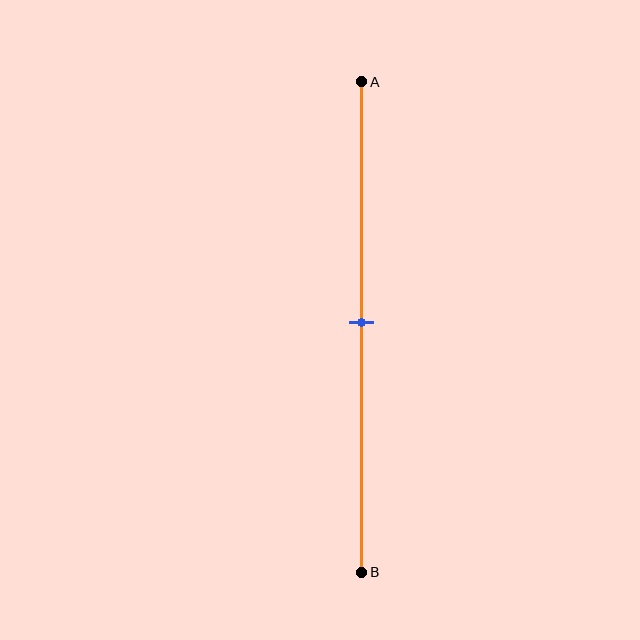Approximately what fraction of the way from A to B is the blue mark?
The blue mark is approximately 50% of the way from A to B.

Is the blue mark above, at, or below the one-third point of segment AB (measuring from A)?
The blue mark is below the one-third point of segment AB.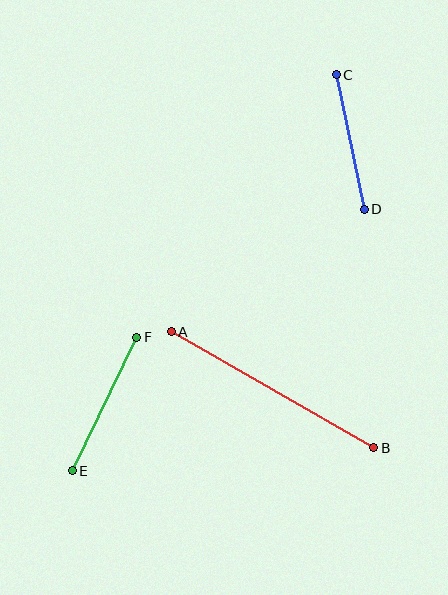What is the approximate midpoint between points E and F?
The midpoint is at approximately (105, 404) pixels.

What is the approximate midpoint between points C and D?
The midpoint is at approximately (350, 142) pixels.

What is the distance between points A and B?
The distance is approximately 233 pixels.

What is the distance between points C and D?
The distance is approximately 137 pixels.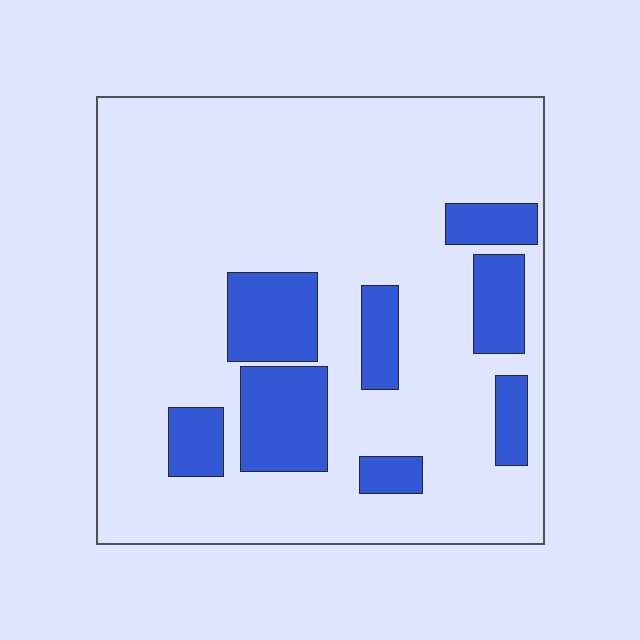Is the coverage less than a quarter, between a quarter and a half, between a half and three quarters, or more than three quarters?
Less than a quarter.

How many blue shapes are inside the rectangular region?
8.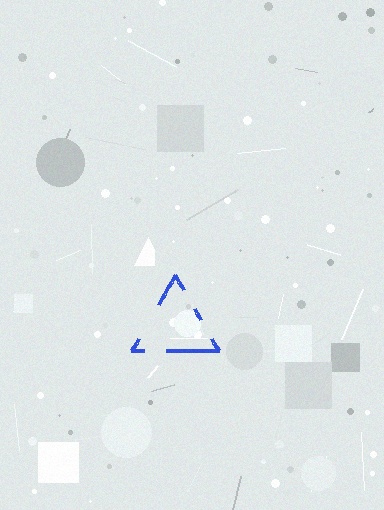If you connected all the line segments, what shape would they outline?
They would outline a triangle.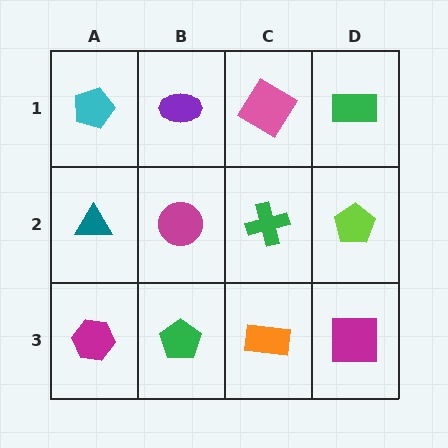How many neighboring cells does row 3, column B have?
3.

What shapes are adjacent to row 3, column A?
A teal triangle (row 2, column A), a green pentagon (row 3, column B).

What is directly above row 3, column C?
A green cross.